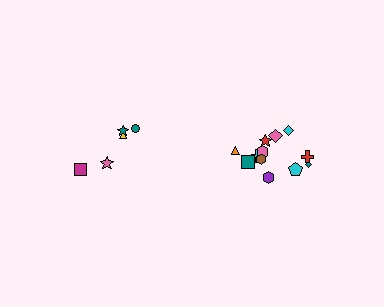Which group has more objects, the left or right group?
The right group.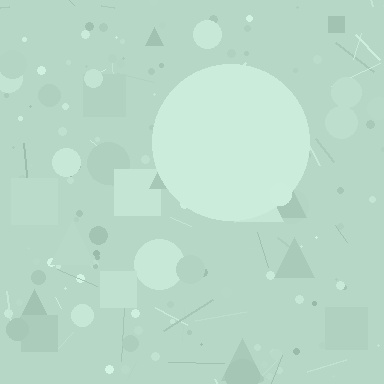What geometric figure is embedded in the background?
A circle is embedded in the background.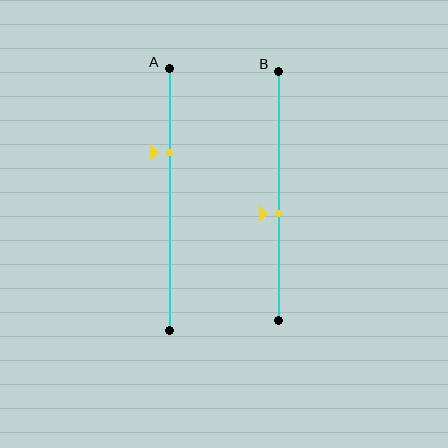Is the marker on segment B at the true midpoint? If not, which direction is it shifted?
No, the marker on segment B is shifted downward by about 7% of the segment length.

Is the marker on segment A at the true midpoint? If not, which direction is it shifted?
No, the marker on segment A is shifted upward by about 18% of the segment length.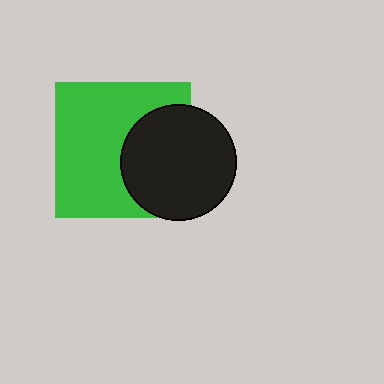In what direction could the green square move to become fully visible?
The green square could move left. That would shift it out from behind the black circle entirely.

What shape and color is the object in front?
The object in front is a black circle.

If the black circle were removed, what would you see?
You would see the complete green square.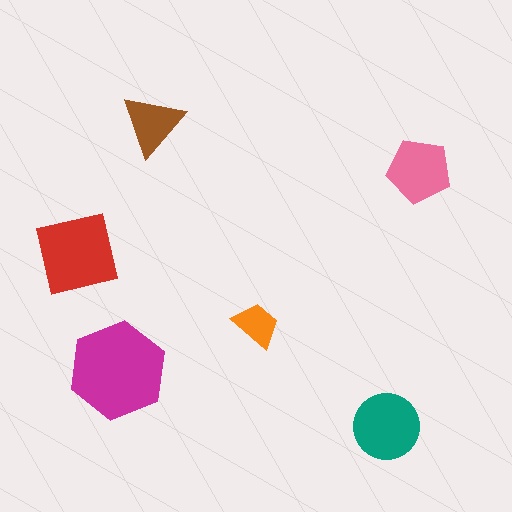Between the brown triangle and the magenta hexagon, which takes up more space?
The magenta hexagon.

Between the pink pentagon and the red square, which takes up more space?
The red square.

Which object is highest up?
The brown triangle is topmost.